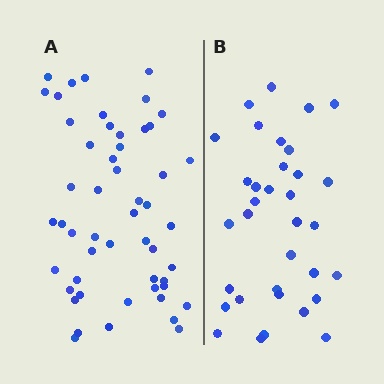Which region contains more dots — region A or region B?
Region A (the left region) has more dots.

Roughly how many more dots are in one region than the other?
Region A has approximately 20 more dots than region B.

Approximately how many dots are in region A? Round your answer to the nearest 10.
About 50 dots. (The exact count is 52, which rounds to 50.)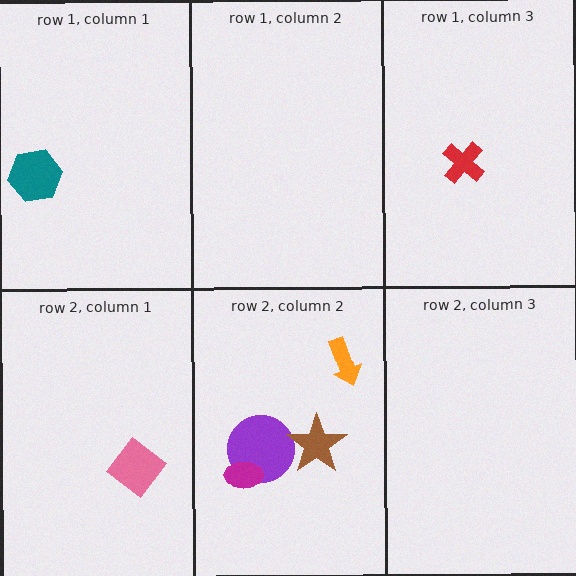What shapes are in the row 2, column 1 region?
The pink diamond.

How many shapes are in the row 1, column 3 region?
1.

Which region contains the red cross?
The row 1, column 3 region.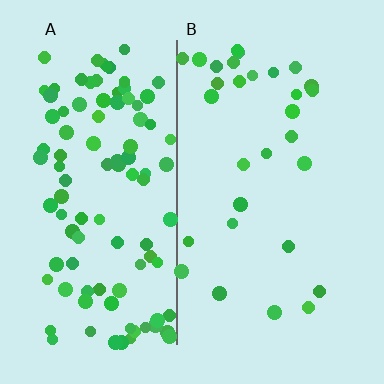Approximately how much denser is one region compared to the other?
Approximately 3.6× — region A over region B.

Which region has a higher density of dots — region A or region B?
A (the left).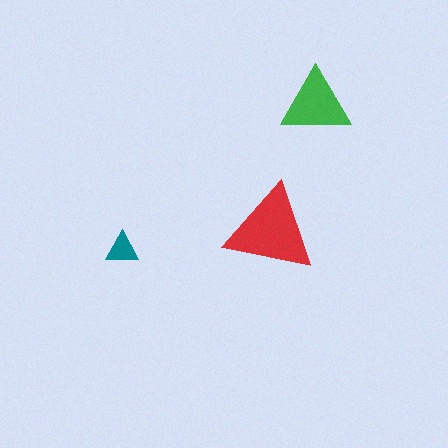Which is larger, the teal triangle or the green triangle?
The green one.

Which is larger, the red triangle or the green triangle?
The red one.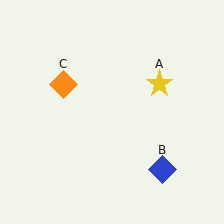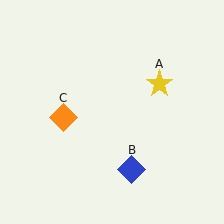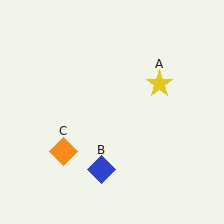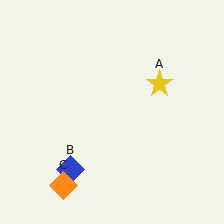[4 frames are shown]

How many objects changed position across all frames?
2 objects changed position: blue diamond (object B), orange diamond (object C).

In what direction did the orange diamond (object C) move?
The orange diamond (object C) moved down.